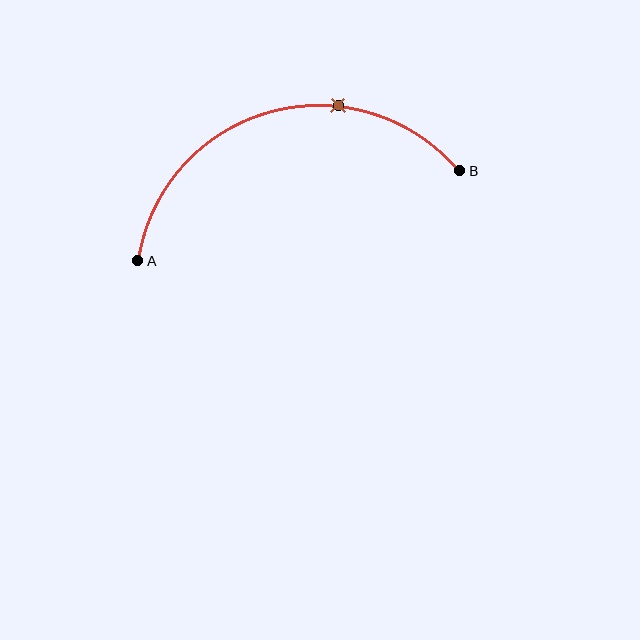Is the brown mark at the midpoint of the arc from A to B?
No. The brown mark lies on the arc but is closer to endpoint B. The arc midpoint would be at the point on the curve equidistant along the arc from both A and B.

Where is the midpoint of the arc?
The arc midpoint is the point on the curve farthest from the straight line joining A and B. It sits above that line.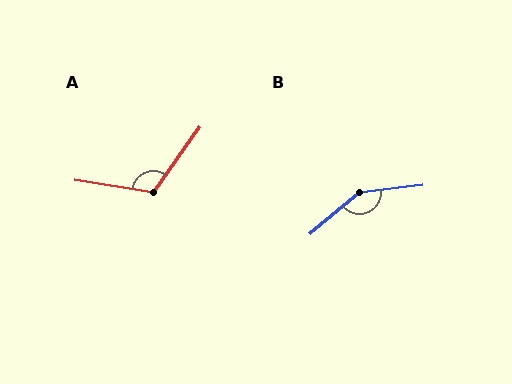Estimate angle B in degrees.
Approximately 146 degrees.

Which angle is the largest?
B, at approximately 146 degrees.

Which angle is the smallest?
A, at approximately 116 degrees.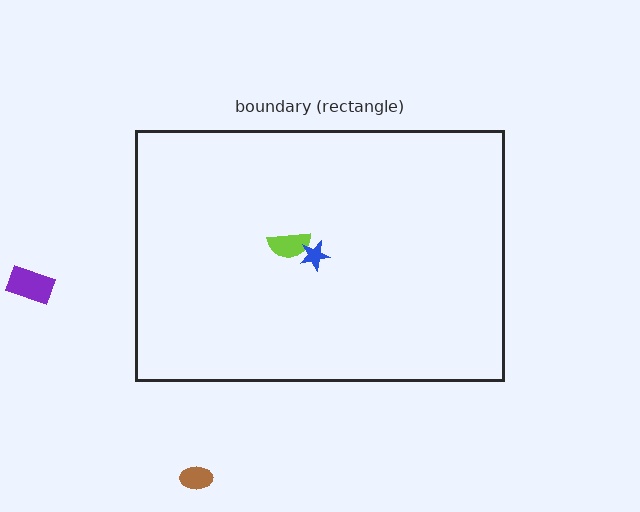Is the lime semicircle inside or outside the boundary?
Inside.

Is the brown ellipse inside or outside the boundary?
Outside.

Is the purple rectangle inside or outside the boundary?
Outside.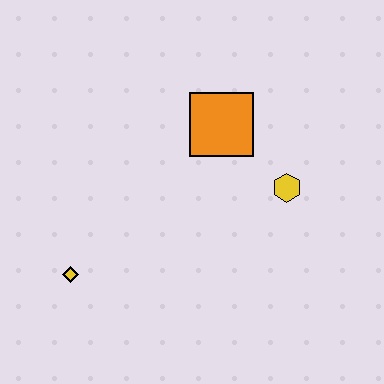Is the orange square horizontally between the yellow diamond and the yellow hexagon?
Yes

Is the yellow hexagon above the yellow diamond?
Yes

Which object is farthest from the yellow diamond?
The yellow hexagon is farthest from the yellow diamond.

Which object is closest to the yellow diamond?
The orange square is closest to the yellow diamond.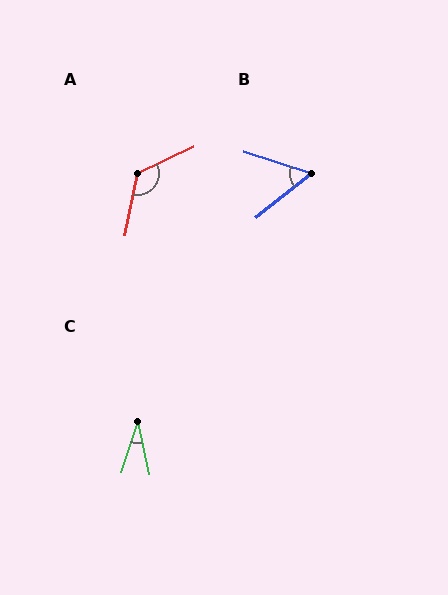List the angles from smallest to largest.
C (29°), B (57°), A (127°).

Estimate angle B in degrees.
Approximately 57 degrees.